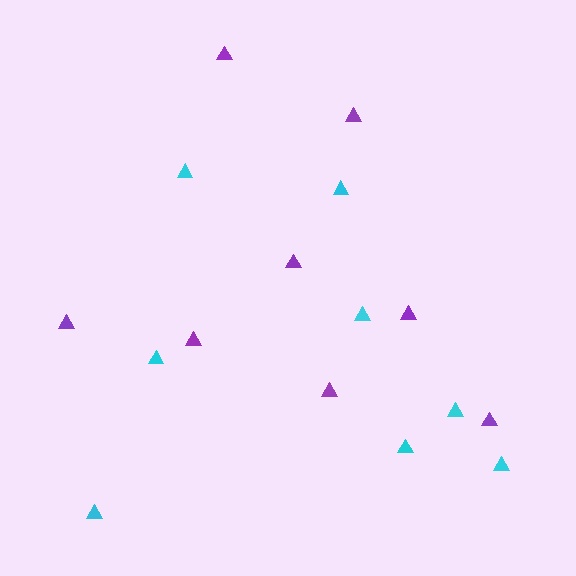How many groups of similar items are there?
There are 2 groups: one group of cyan triangles (8) and one group of purple triangles (8).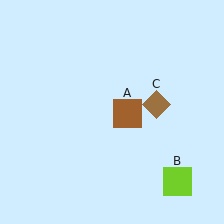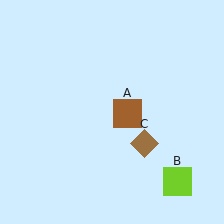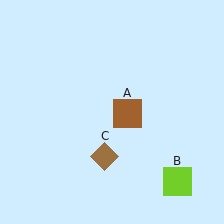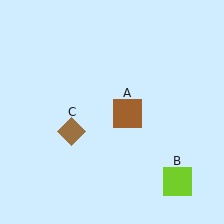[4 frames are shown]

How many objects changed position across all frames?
1 object changed position: brown diamond (object C).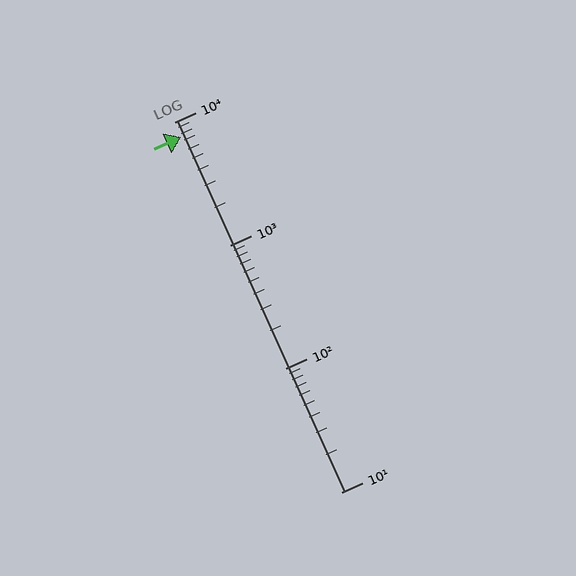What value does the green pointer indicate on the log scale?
The pointer indicates approximately 7600.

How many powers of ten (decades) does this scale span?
The scale spans 3 decades, from 10 to 10000.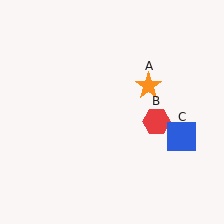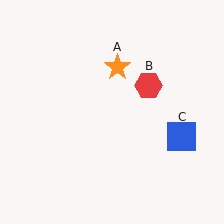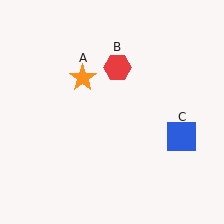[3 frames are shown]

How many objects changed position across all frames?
2 objects changed position: orange star (object A), red hexagon (object B).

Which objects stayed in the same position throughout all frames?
Blue square (object C) remained stationary.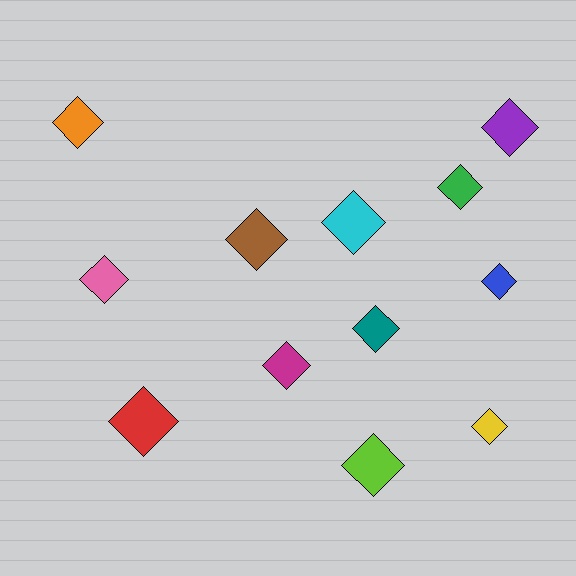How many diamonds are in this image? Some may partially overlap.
There are 12 diamonds.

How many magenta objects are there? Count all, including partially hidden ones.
There is 1 magenta object.